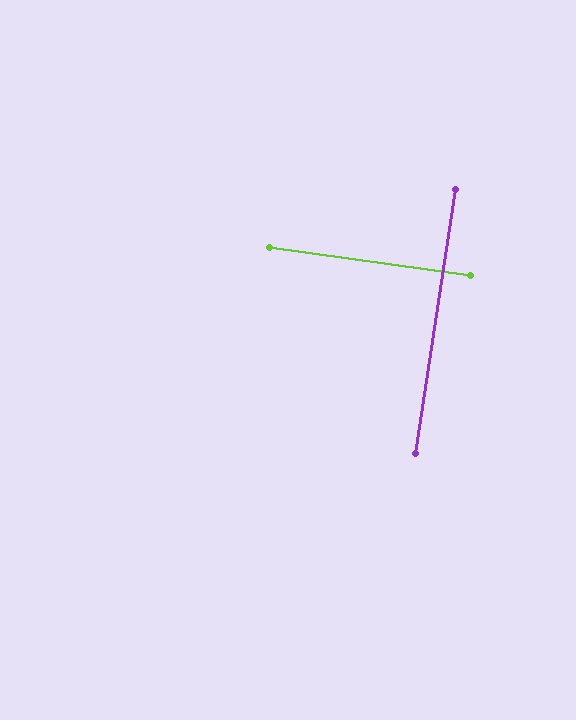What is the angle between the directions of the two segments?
Approximately 89 degrees.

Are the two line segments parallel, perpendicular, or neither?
Perpendicular — they meet at approximately 89°.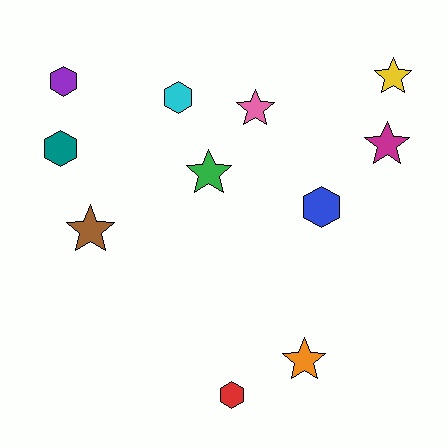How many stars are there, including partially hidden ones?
There are 6 stars.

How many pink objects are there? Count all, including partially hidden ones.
There is 1 pink object.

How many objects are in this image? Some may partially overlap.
There are 11 objects.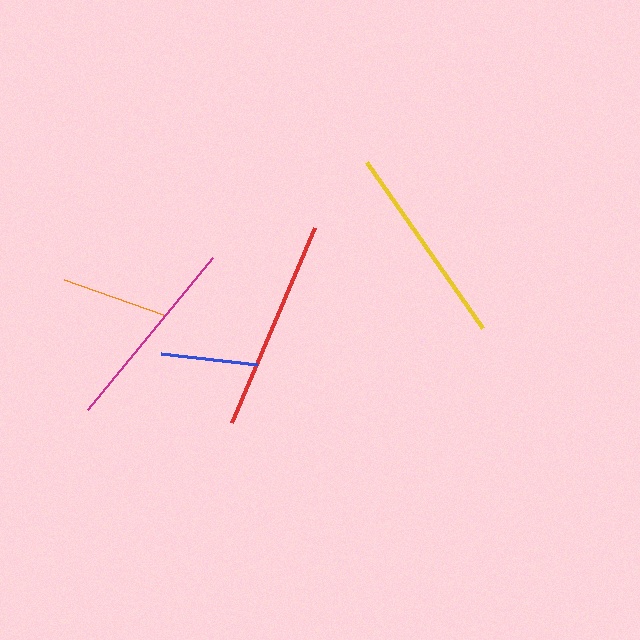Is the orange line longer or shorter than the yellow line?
The yellow line is longer than the orange line.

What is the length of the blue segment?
The blue segment is approximately 97 pixels long.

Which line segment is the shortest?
The blue line is the shortest at approximately 97 pixels.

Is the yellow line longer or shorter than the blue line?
The yellow line is longer than the blue line.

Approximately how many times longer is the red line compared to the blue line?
The red line is approximately 2.2 times the length of the blue line.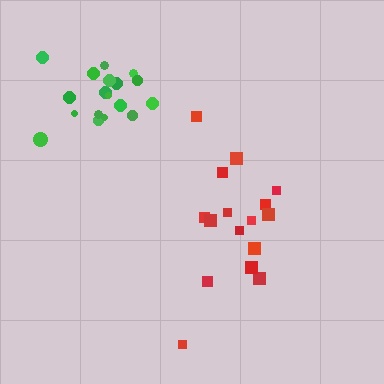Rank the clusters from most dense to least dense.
green, red.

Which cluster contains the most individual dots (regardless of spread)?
Green (18).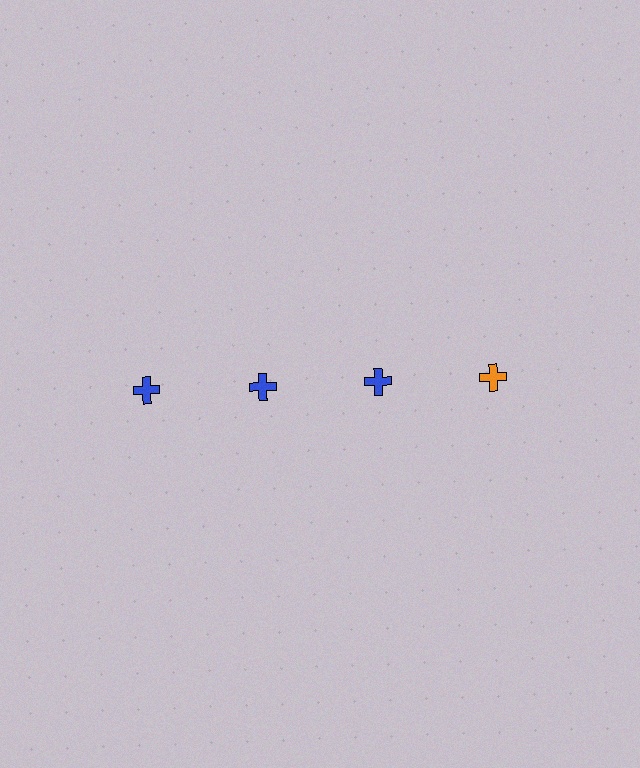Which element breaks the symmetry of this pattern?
The orange cross in the top row, second from right column breaks the symmetry. All other shapes are blue crosses.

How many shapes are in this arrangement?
There are 4 shapes arranged in a grid pattern.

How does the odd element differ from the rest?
It has a different color: orange instead of blue.